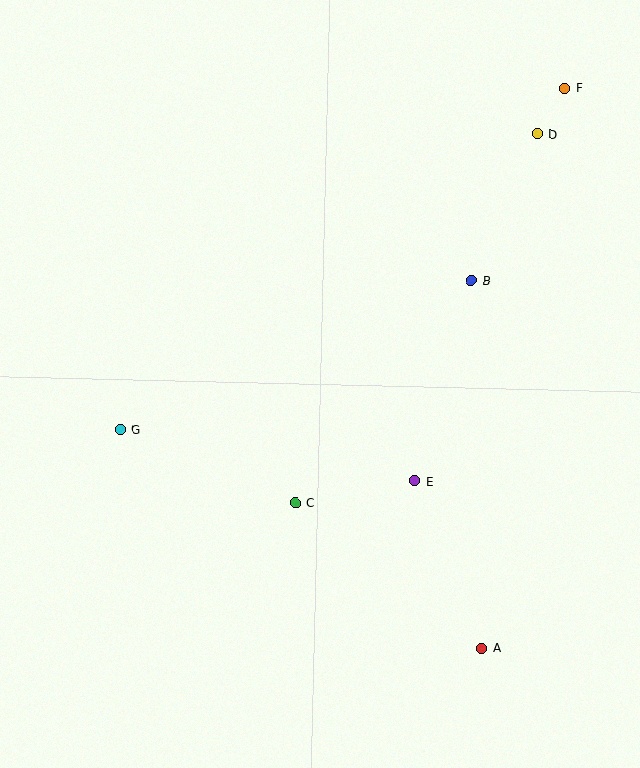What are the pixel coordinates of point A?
Point A is at (481, 648).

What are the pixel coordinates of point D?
Point D is at (537, 134).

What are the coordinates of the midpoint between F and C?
The midpoint between F and C is at (430, 295).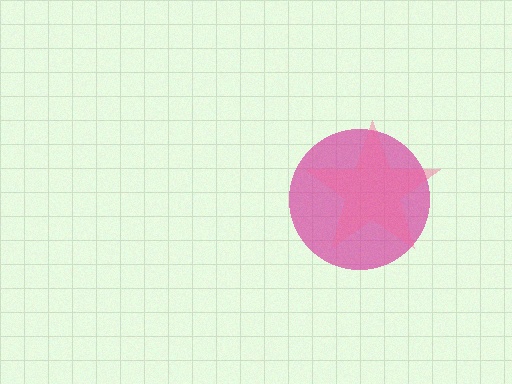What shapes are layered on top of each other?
The layered shapes are: a magenta circle, a pink star.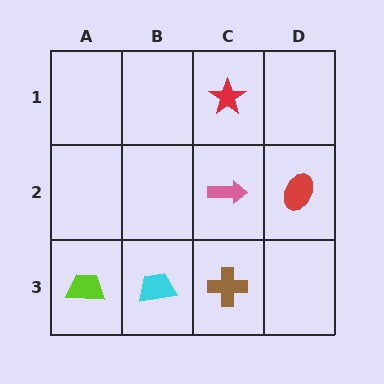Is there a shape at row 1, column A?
No, that cell is empty.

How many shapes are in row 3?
3 shapes.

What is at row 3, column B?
A cyan trapezoid.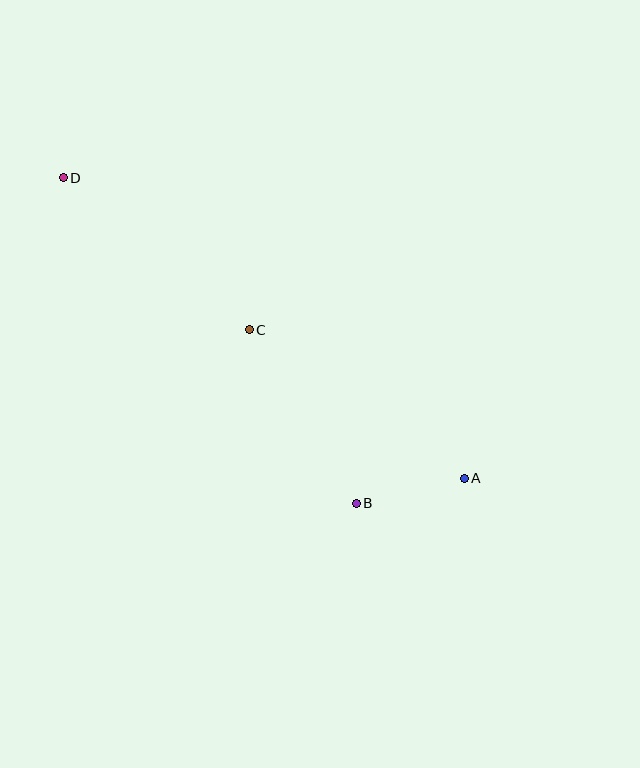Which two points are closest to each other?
Points A and B are closest to each other.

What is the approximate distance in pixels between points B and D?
The distance between B and D is approximately 438 pixels.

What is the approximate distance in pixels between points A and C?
The distance between A and C is approximately 262 pixels.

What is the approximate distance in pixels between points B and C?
The distance between B and C is approximately 204 pixels.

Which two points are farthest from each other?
Points A and D are farthest from each other.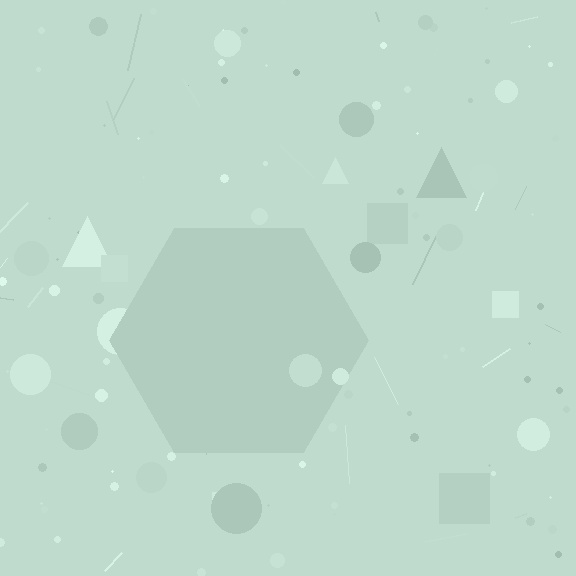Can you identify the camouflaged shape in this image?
The camouflaged shape is a hexagon.